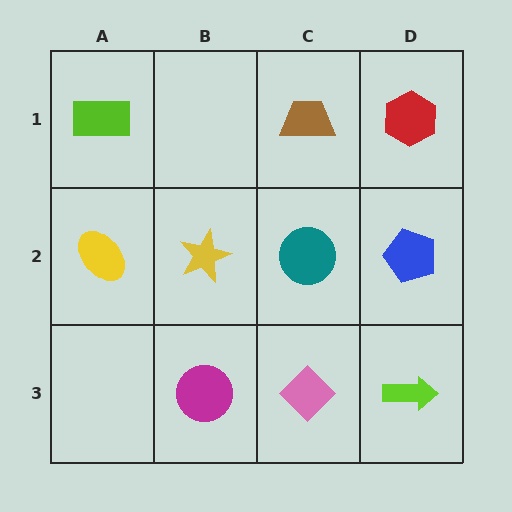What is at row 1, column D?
A red hexagon.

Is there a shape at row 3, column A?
No, that cell is empty.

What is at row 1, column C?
A brown trapezoid.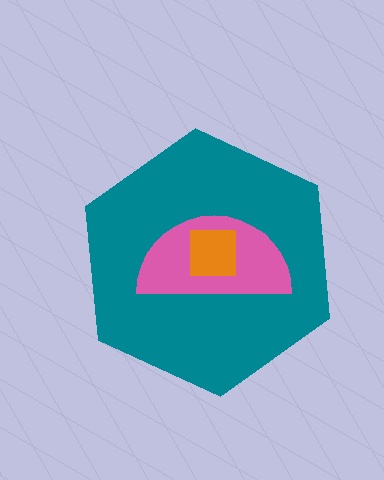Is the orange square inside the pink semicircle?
Yes.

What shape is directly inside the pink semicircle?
The orange square.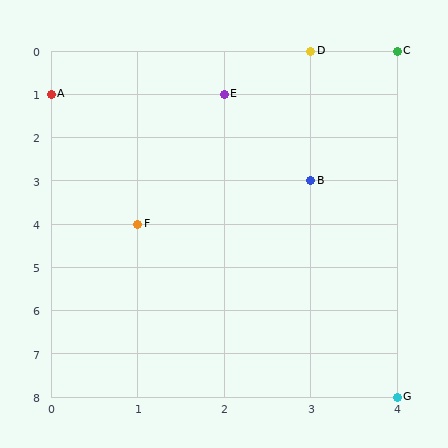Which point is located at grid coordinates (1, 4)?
Point F is at (1, 4).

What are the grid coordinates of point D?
Point D is at grid coordinates (3, 0).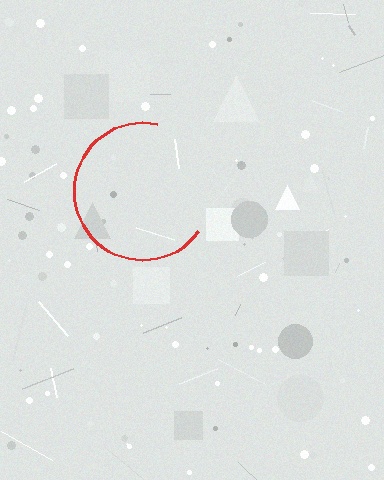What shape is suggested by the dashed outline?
The dashed outline suggests a circle.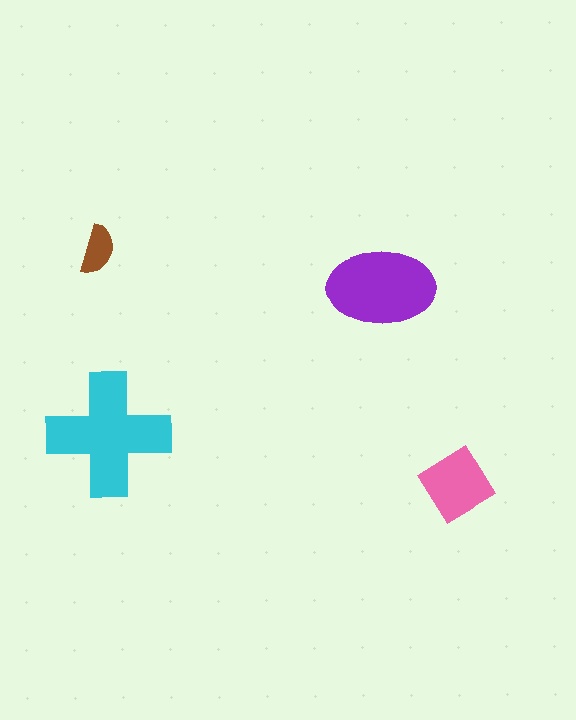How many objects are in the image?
There are 4 objects in the image.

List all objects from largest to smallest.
The cyan cross, the purple ellipse, the pink diamond, the brown semicircle.